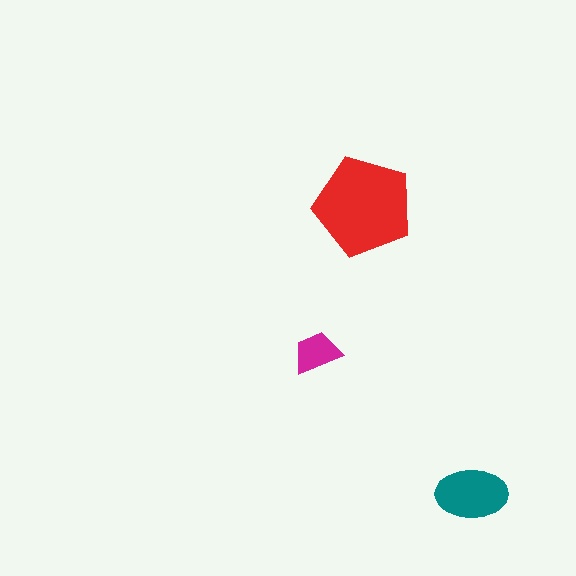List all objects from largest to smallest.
The red pentagon, the teal ellipse, the magenta trapezoid.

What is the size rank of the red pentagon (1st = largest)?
1st.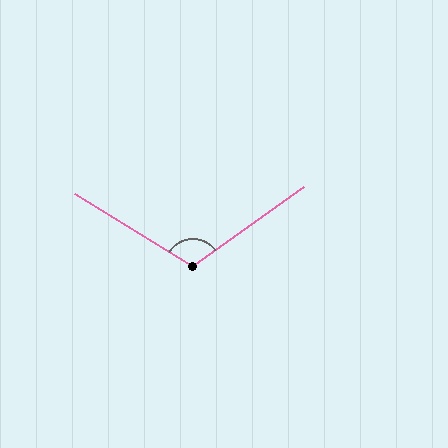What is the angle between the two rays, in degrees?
Approximately 112 degrees.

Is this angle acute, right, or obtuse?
It is obtuse.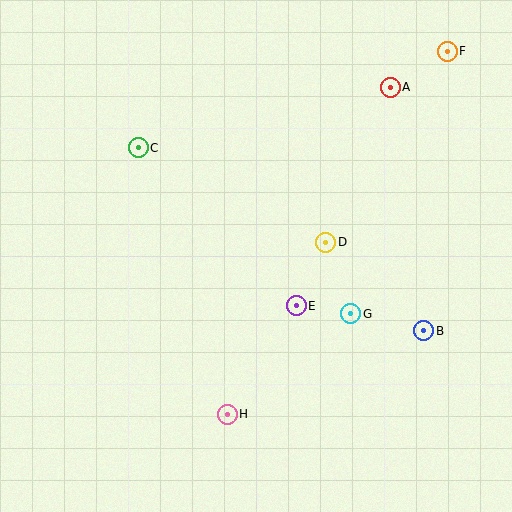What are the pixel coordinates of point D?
Point D is at (326, 242).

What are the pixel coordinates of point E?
Point E is at (296, 306).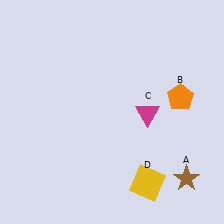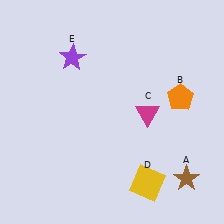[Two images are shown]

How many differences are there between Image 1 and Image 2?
There is 1 difference between the two images.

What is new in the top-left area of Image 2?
A purple star (E) was added in the top-left area of Image 2.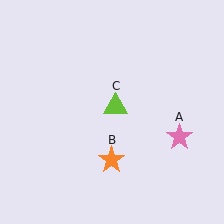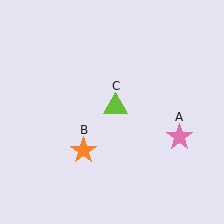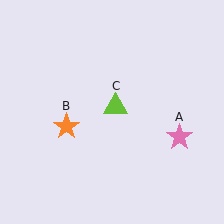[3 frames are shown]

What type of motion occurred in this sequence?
The orange star (object B) rotated clockwise around the center of the scene.